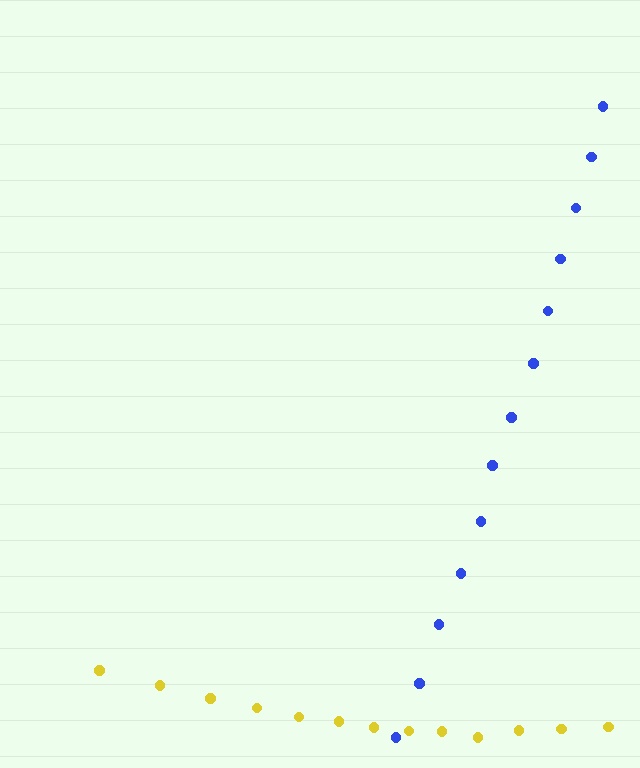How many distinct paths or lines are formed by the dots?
There are 2 distinct paths.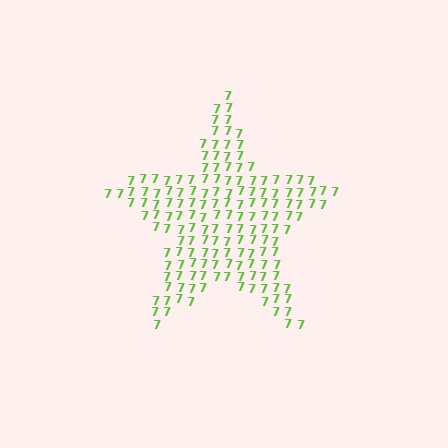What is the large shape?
The large shape is a star.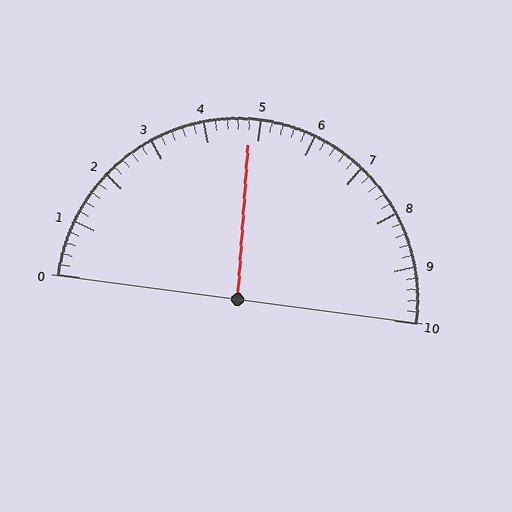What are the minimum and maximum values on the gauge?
The gauge ranges from 0 to 10.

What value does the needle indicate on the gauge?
The needle indicates approximately 4.8.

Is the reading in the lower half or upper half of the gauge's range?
The reading is in the lower half of the range (0 to 10).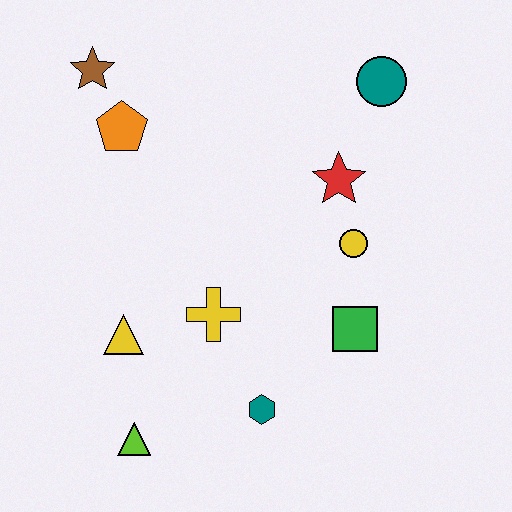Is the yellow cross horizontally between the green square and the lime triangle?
Yes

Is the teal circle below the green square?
No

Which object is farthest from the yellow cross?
The teal circle is farthest from the yellow cross.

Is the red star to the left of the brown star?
No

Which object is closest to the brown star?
The orange pentagon is closest to the brown star.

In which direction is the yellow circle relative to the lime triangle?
The yellow circle is to the right of the lime triangle.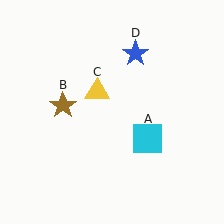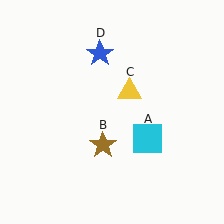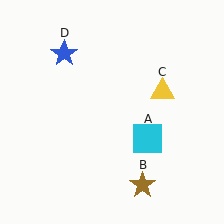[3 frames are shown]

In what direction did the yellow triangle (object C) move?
The yellow triangle (object C) moved right.